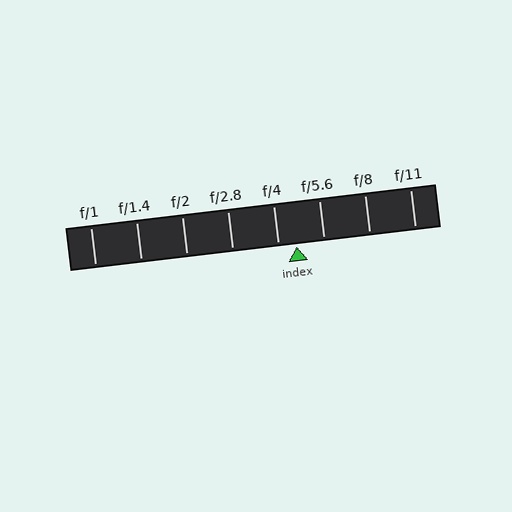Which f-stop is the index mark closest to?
The index mark is closest to f/4.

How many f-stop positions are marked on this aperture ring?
There are 8 f-stop positions marked.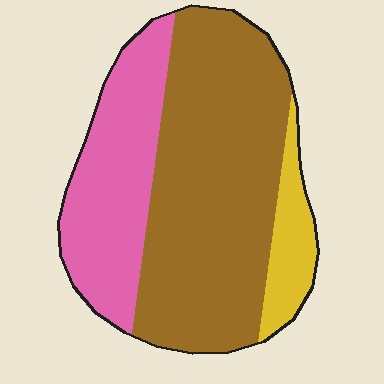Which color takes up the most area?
Brown, at roughly 60%.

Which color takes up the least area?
Yellow, at roughly 10%.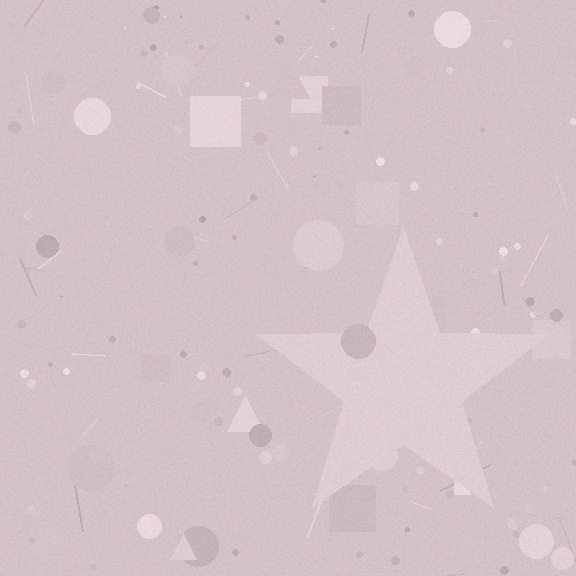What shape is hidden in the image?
A star is hidden in the image.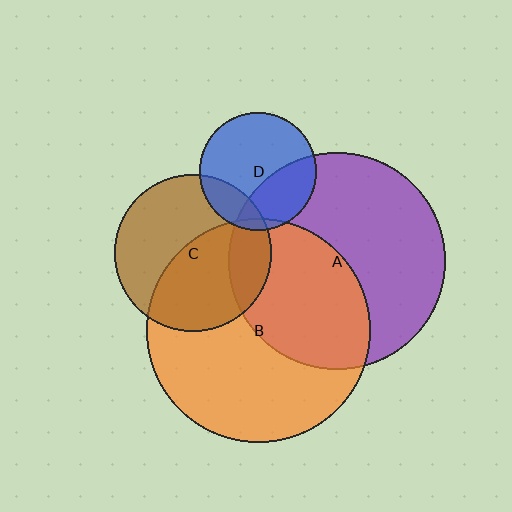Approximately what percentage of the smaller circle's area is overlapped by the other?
Approximately 50%.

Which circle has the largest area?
Circle B (orange).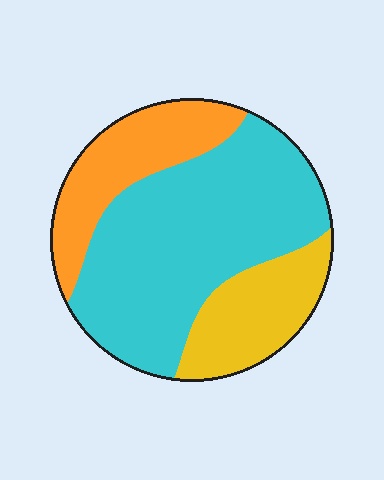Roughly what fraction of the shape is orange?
Orange covers about 20% of the shape.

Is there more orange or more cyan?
Cyan.